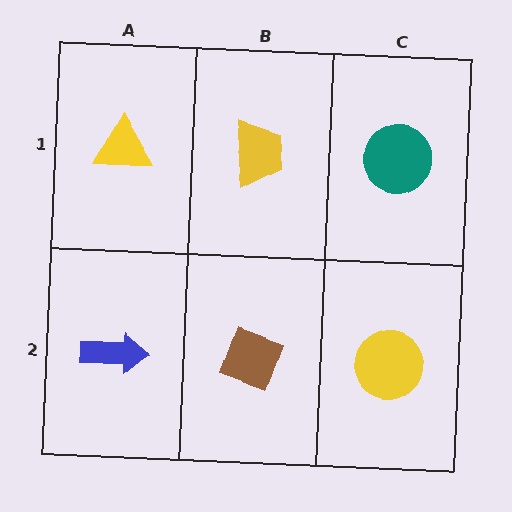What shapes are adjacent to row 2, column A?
A yellow triangle (row 1, column A), a brown diamond (row 2, column B).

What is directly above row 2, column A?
A yellow triangle.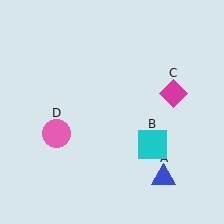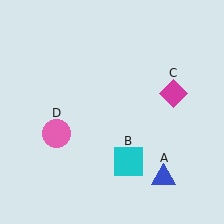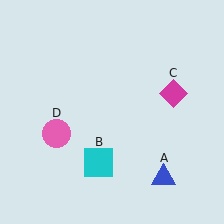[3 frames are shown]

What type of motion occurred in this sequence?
The cyan square (object B) rotated clockwise around the center of the scene.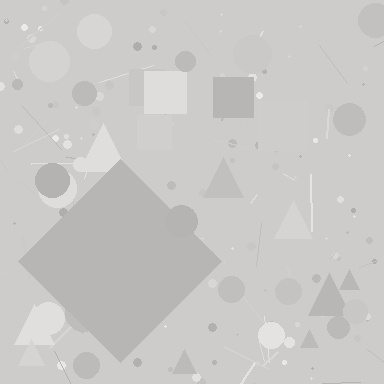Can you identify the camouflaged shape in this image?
The camouflaged shape is a diamond.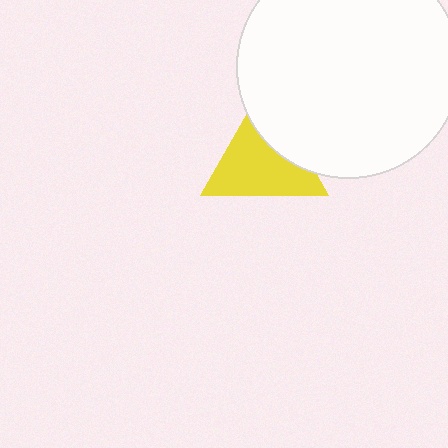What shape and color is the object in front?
The object in front is a white circle.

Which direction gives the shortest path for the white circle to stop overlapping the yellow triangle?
Moving toward the upper-right gives the shortest separation.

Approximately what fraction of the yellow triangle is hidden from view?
Roughly 31% of the yellow triangle is hidden behind the white circle.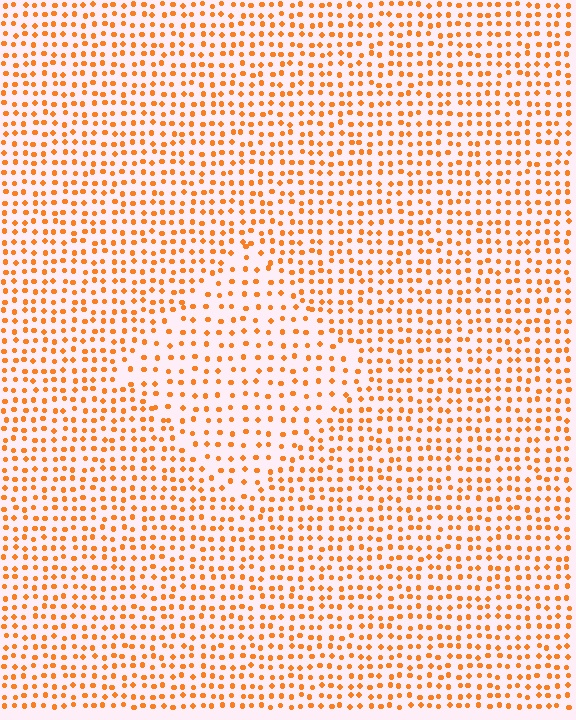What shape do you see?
I see a diamond.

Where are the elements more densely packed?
The elements are more densely packed outside the diamond boundary.